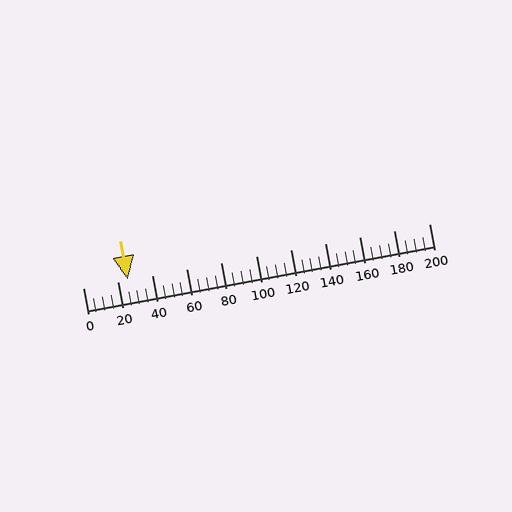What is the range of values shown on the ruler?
The ruler shows values from 0 to 200.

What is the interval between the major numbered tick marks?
The major tick marks are spaced 20 units apart.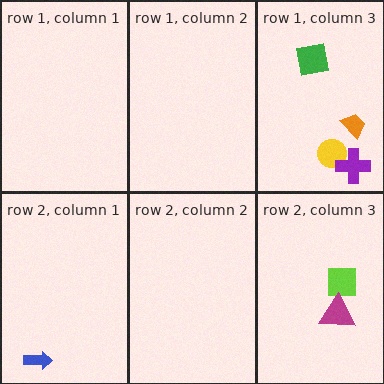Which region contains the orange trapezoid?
The row 1, column 3 region.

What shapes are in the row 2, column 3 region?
The lime square, the magenta triangle.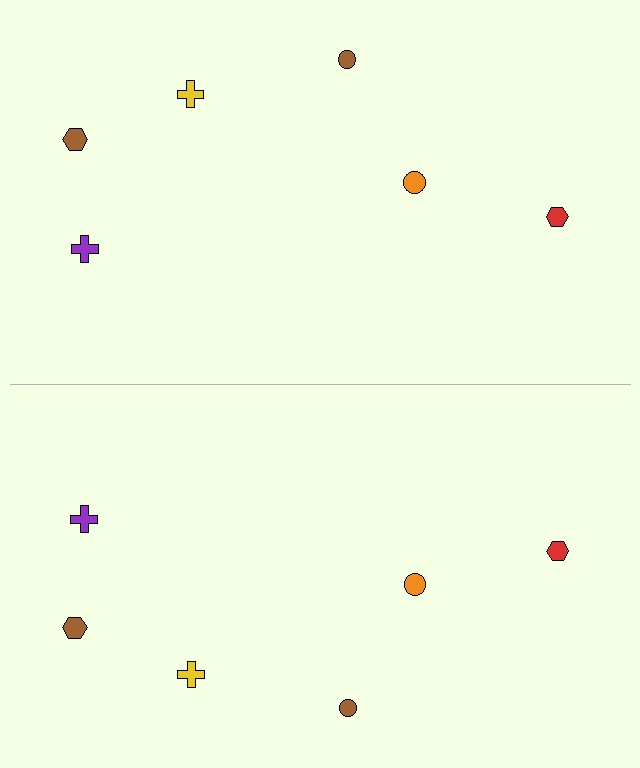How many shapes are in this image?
There are 12 shapes in this image.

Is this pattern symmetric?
Yes, this pattern has bilateral (reflection) symmetry.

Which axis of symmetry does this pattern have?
The pattern has a horizontal axis of symmetry running through the center of the image.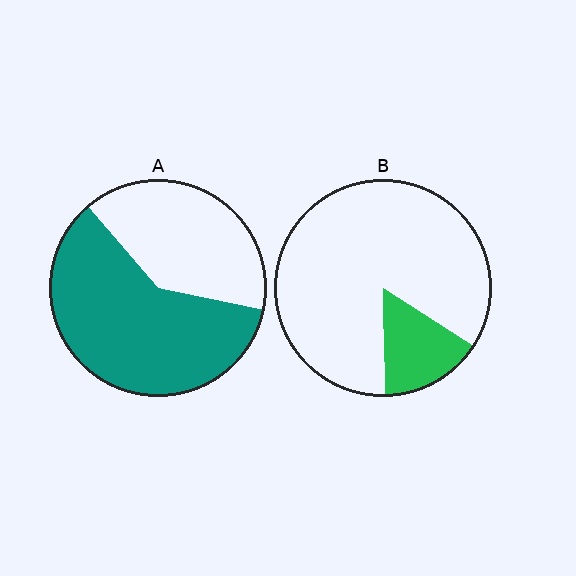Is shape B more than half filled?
No.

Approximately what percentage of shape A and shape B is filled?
A is approximately 60% and B is approximately 15%.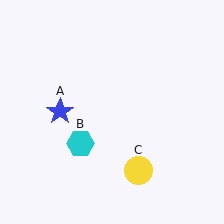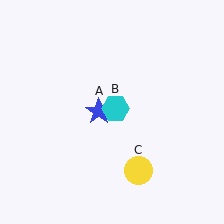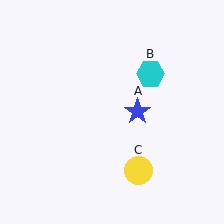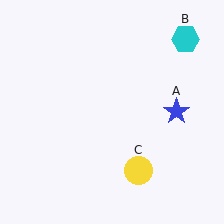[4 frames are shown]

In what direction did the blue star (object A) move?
The blue star (object A) moved right.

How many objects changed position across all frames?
2 objects changed position: blue star (object A), cyan hexagon (object B).